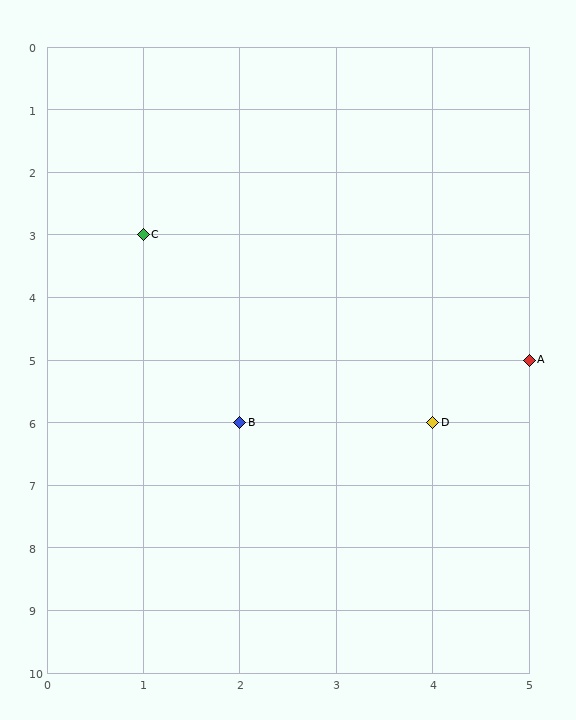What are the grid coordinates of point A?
Point A is at grid coordinates (5, 5).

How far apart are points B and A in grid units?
Points B and A are 3 columns and 1 row apart (about 3.2 grid units diagonally).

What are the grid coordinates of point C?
Point C is at grid coordinates (1, 3).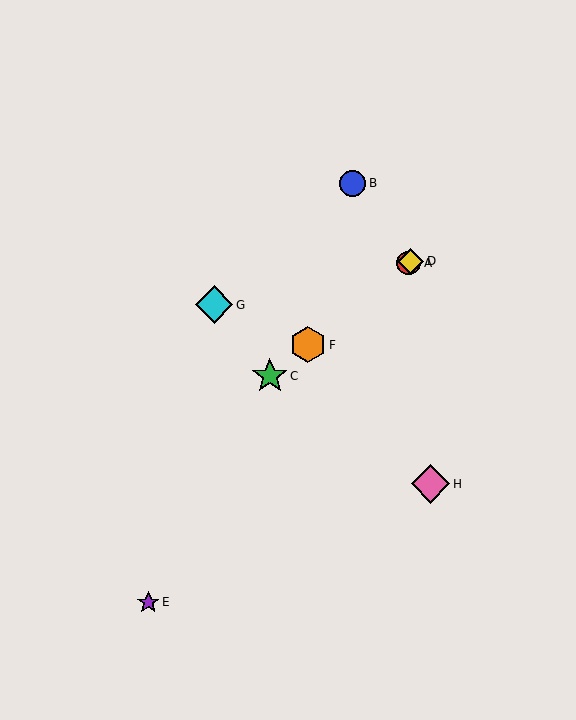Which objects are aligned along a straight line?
Objects A, C, D, F are aligned along a straight line.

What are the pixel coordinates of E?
Object E is at (148, 602).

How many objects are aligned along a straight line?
4 objects (A, C, D, F) are aligned along a straight line.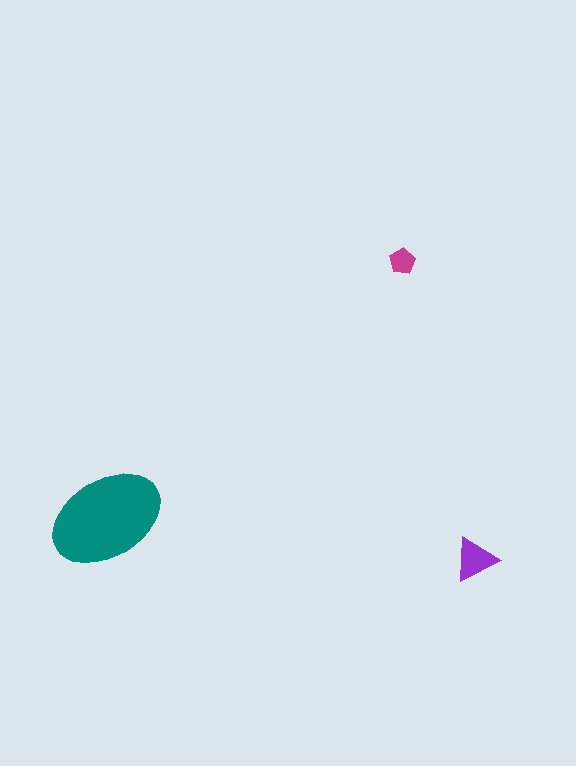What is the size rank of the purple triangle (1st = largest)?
2nd.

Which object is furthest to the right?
The purple triangle is rightmost.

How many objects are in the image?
There are 3 objects in the image.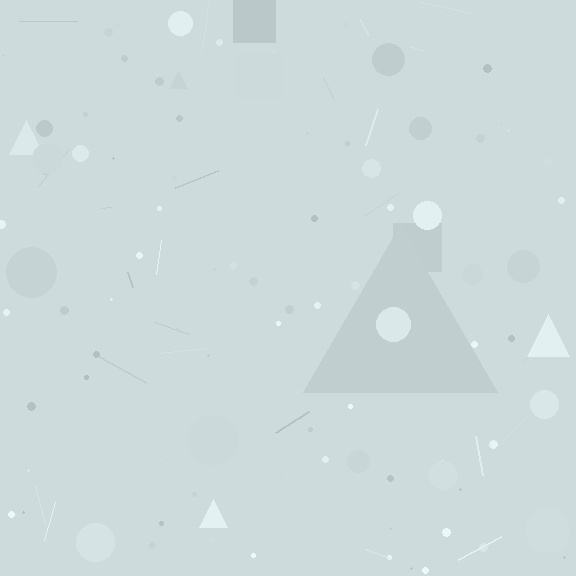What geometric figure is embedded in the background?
A triangle is embedded in the background.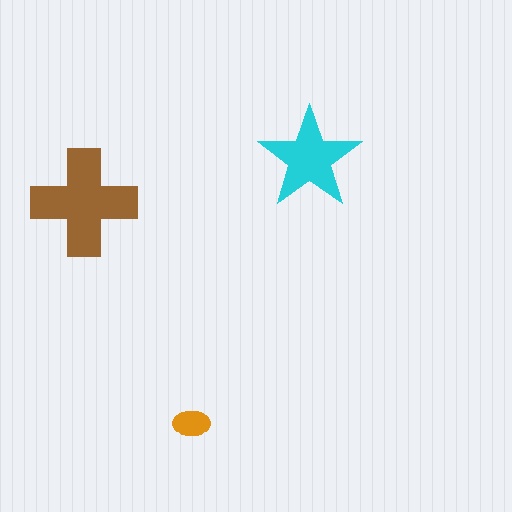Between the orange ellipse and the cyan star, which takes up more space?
The cyan star.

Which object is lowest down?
The orange ellipse is bottommost.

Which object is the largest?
The brown cross.